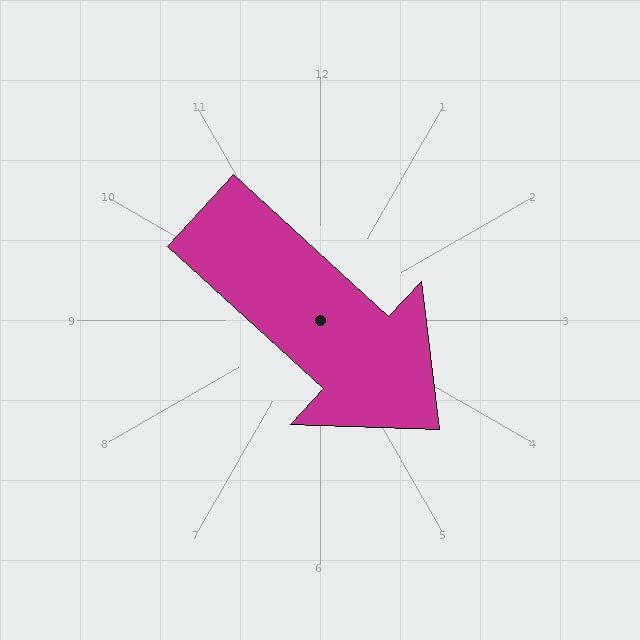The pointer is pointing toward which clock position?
Roughly 4 o'clock.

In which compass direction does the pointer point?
Southeast.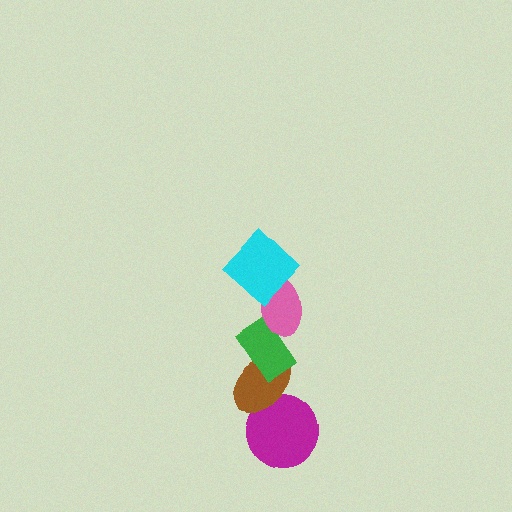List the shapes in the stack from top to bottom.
From top to bottom: the cyan diamond, the pink ellipse, the green rectangle, the brown ellipse, the magenta circle.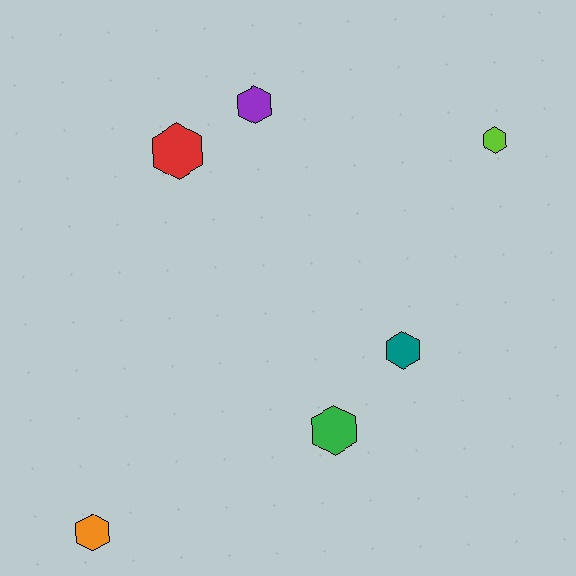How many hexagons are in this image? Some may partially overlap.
There are 6 hexagons.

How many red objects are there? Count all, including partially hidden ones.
There is 1 red object.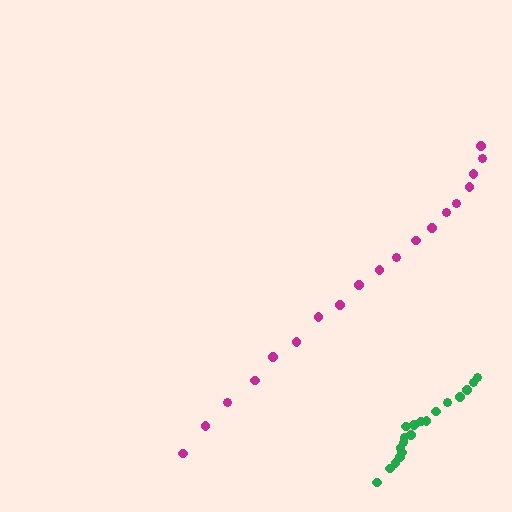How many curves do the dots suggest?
There are 2 distinct paths.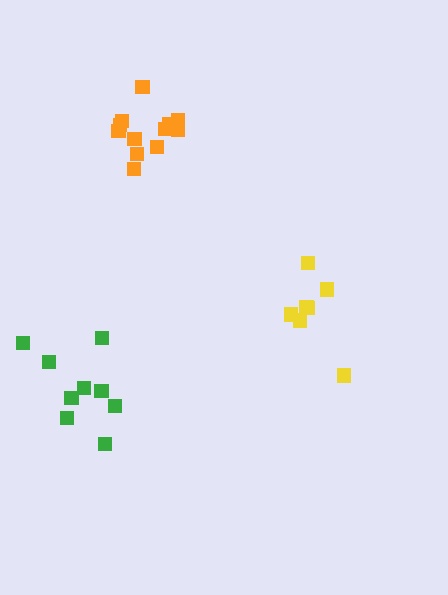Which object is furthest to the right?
The yellow cluster is rightmost.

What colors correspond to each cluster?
The clusters are colored: green, yellow, orange.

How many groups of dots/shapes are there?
There are 3 groups.